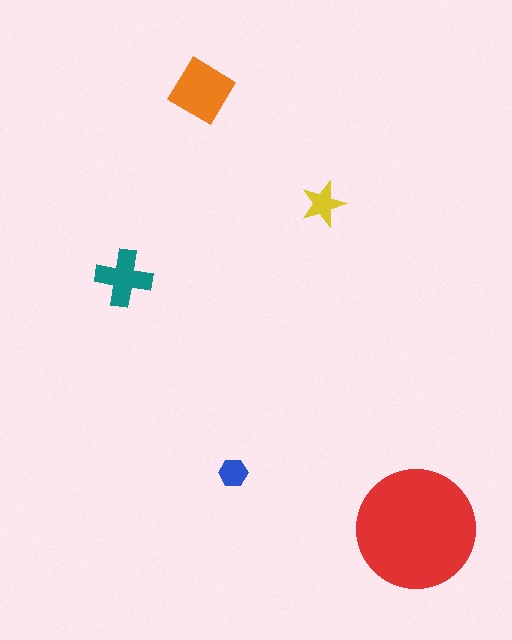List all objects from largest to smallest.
The red circle, the orange diamond, the teal cross, the yellow star, the blue hexagon.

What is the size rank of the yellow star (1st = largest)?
4th.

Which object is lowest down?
The red circle is bottommost.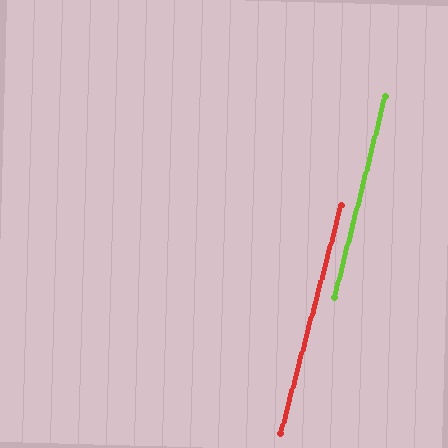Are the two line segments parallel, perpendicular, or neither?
Parallel — their directions differ by only 0.8°.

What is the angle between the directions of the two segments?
Approximately 1 degree.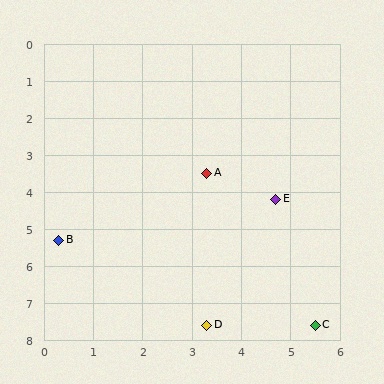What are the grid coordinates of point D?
Point D is at approximately (3.3, 7.6).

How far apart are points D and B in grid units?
Points D and B are about 3.8 grid units apart.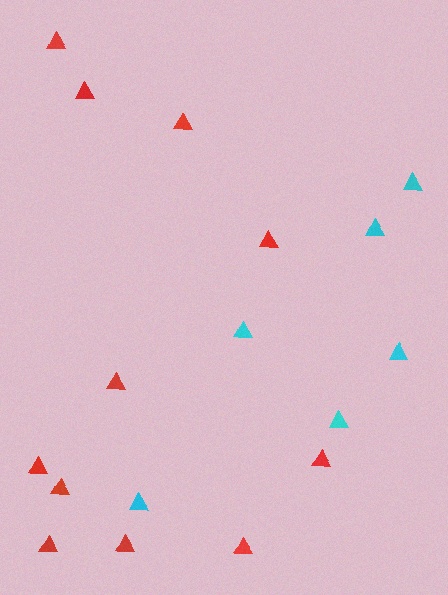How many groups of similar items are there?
There are 2 groups: one group of red triangles (11) and one group of cyan triangles (6).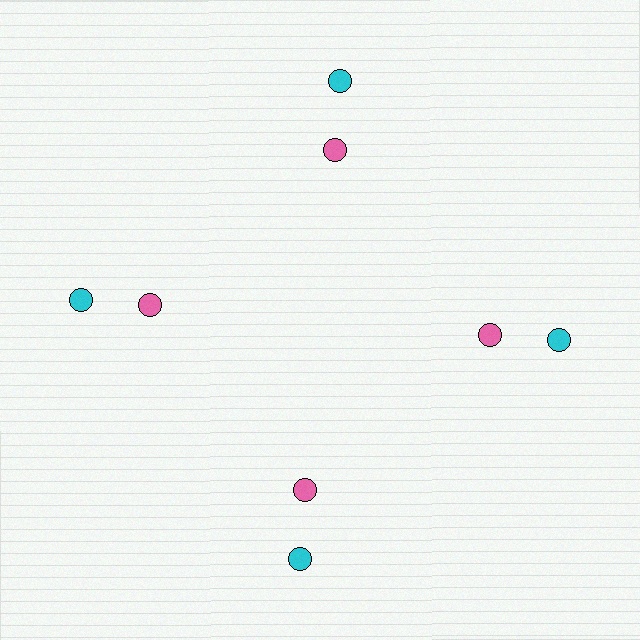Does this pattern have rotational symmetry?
Yes, this pattern has 4-fold rotational symmetry. It looks the same after rotating 90 degrees around the center.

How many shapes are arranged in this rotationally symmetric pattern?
There are 8 shapes, arranged in 4 groups of 2.